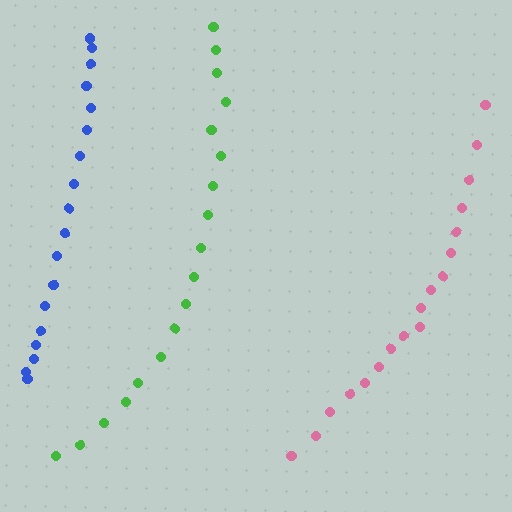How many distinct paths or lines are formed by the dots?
There are 3 distinct paths.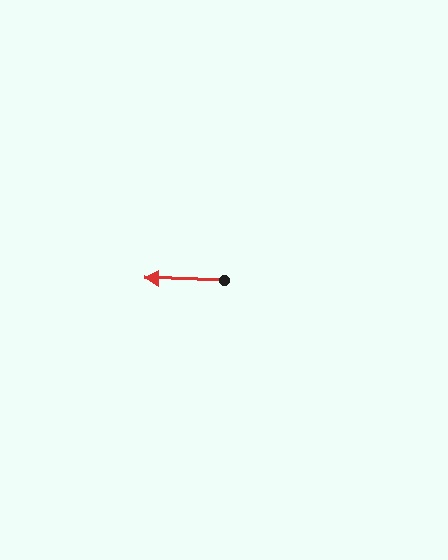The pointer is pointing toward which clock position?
Roughly 9 o'clock.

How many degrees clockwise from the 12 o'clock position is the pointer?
Approximately 272 degrees.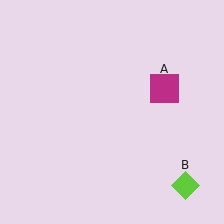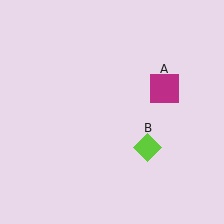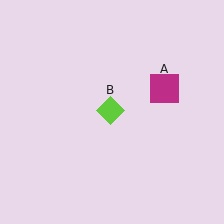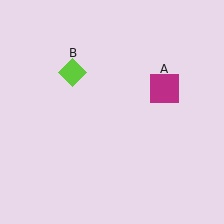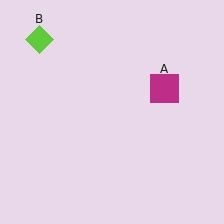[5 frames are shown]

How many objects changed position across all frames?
1 object changed position: lime diamond (object B).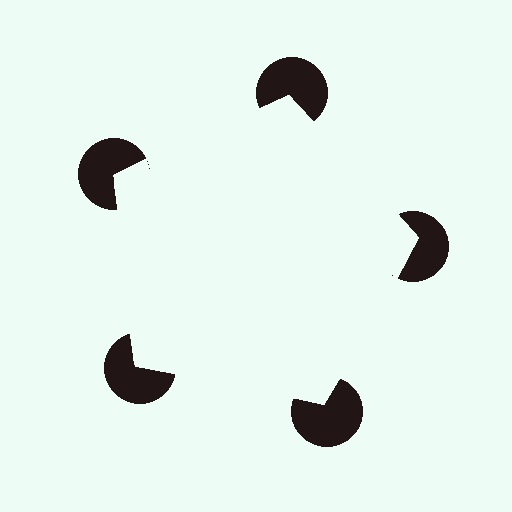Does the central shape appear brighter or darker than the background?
It typically appears slightly brighter than the background, even though no actual brightness change is drawn.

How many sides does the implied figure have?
5 sides.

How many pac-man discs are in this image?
There are 5 — one at each vertex of the illusory pentagon.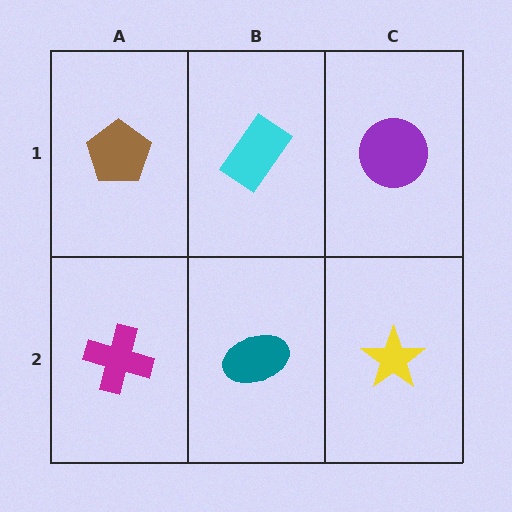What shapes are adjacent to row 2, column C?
A purple circle (row 1, column C), a teal ellipse (row 2, column B).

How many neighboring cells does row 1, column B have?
3.